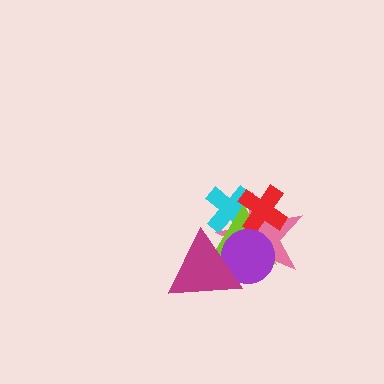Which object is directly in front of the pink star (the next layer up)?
The lime triangle is directly in front of the pink star.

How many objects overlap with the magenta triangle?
3 objects overlap with the magenta triangle.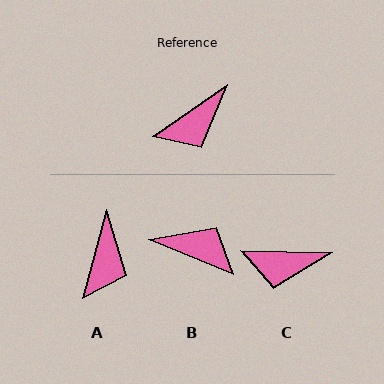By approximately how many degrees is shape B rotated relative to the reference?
Approximately 122 degrees counter-clockwise.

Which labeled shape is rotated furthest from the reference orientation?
B, about 122 degrees away.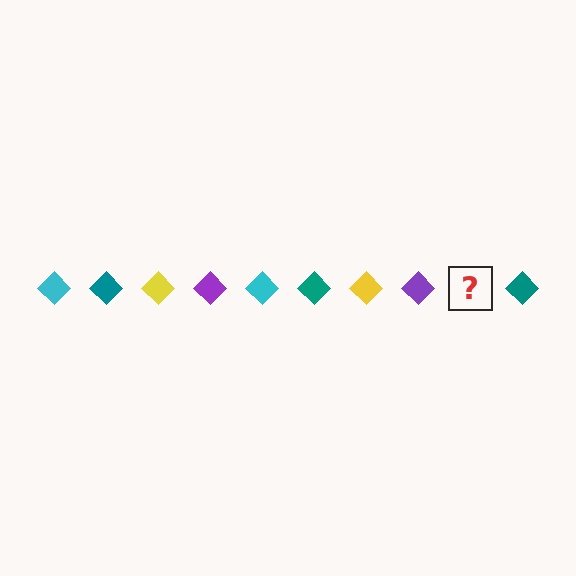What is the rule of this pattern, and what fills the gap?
The rule is that the pattern cycles through cyan, teal, yellow, purple diamonds. The gap should be filled with a cyan diamond.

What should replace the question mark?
The question mark should be replaced with a cyan diamond.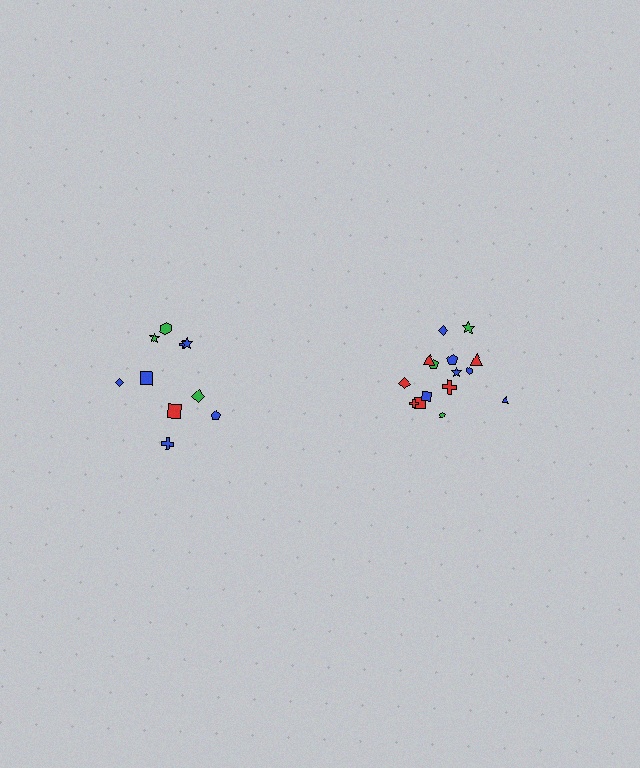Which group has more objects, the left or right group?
The right group.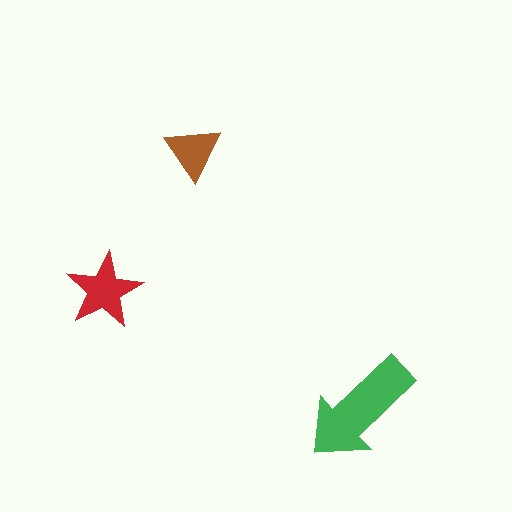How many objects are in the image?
There are 3 objects in the image.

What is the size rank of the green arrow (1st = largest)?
1st.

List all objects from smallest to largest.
The brown triangle, the red star, the green arrow.